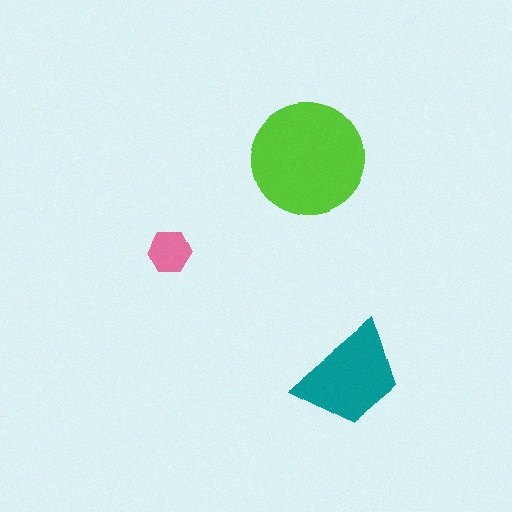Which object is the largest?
The lime circle.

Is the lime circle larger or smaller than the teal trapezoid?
Larger.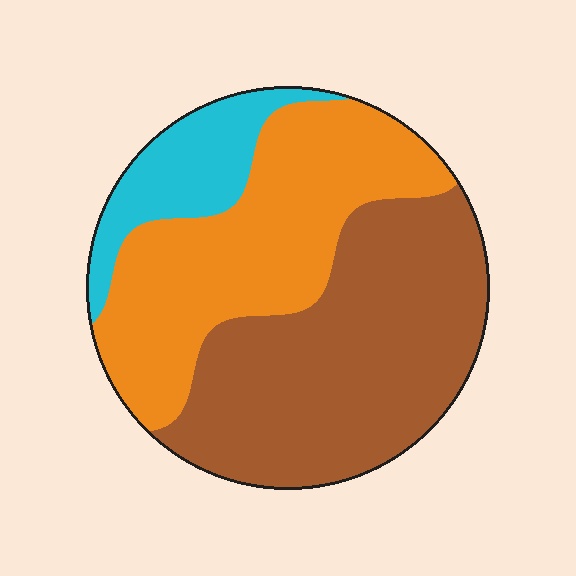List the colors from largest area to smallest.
From largest to smallest: brown, orange, cyan.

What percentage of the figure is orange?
Orange covers around 40% of the figure.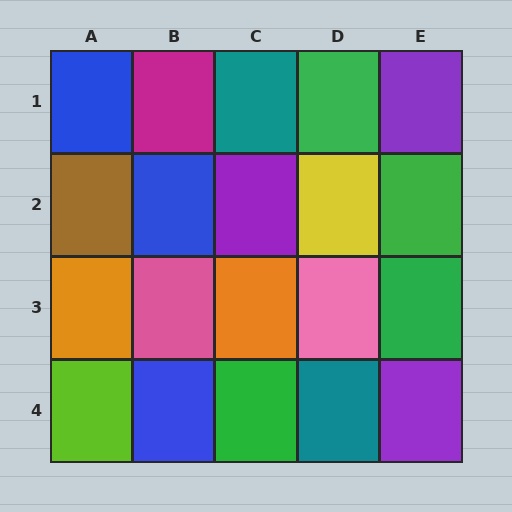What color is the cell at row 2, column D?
Yellow.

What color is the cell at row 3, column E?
Green.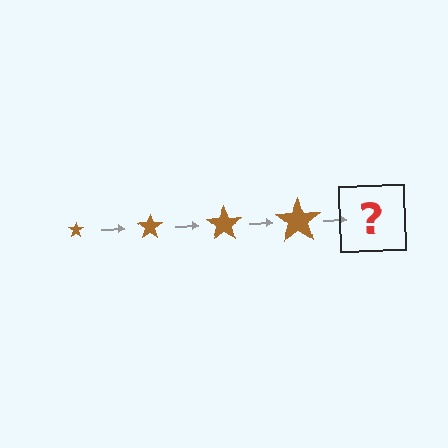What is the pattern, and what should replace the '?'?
The pattern is that the star gets progressively larger each step. The '?' should be a brown star, larger than the previous one.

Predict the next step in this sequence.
The next step is a brown star, larger than the previous one.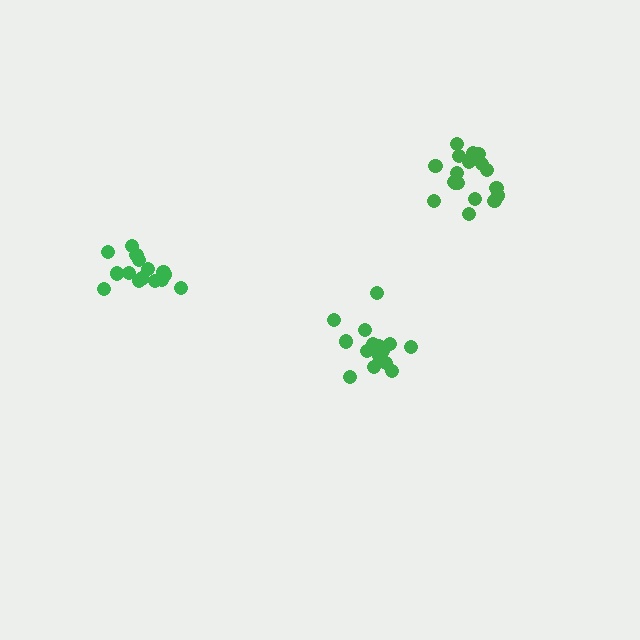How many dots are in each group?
Group 1: 15 dots, Group 2: 15 dots, Group 3: 18 dots (48 total).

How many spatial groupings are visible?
There are 3 spatial groupings.